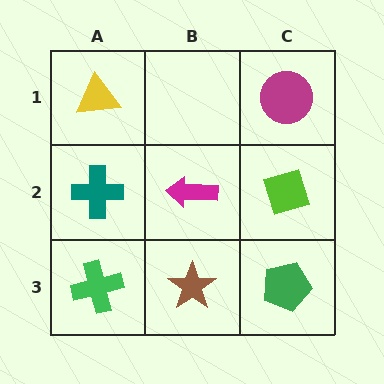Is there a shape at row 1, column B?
No, that cell is empty.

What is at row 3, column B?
A brown star.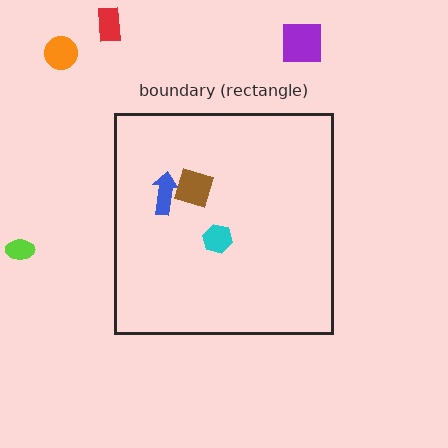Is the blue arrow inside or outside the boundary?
Inside.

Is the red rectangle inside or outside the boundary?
Outside.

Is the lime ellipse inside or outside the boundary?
Outside.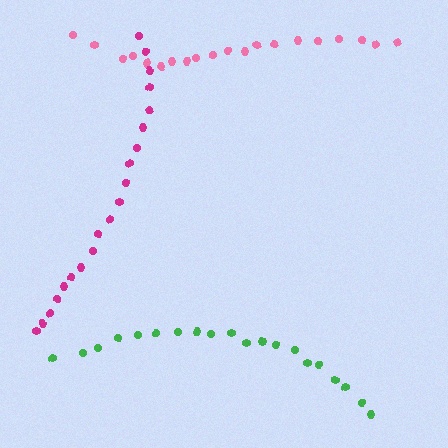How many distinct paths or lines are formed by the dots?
There are 3 distinct paths.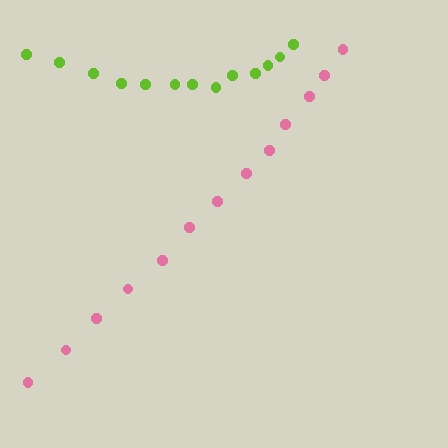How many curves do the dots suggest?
There are 2 distinct paths.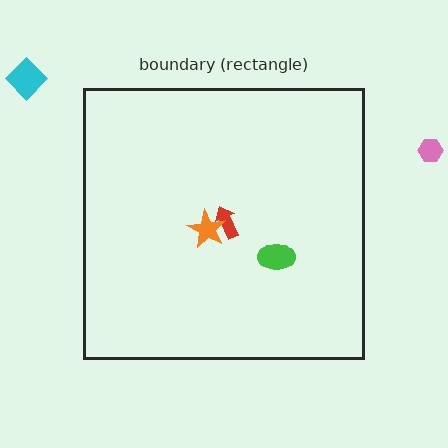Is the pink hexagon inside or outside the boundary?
Outside.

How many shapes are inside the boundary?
3 inside, 2 outside.